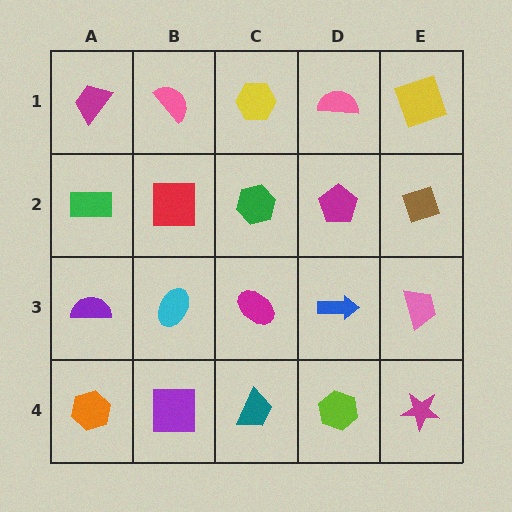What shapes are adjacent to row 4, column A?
A purple semicircle (row 3, column A), a purple square (row 4, column B).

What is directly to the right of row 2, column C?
A magenta pentagon.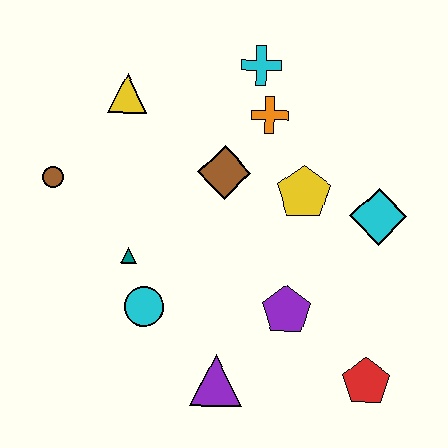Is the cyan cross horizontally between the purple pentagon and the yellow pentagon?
No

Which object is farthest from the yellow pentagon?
The brown circle is farthest from the yellow pentagon.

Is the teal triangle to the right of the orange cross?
No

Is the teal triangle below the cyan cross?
Yes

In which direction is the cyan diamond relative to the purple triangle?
The cyan diamond is above the purple triangle.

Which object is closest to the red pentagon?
The purple pentagon is closest to the red pentagon.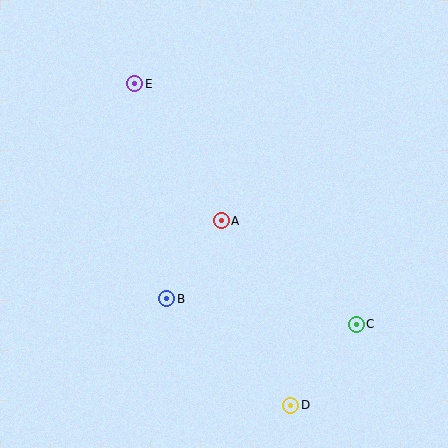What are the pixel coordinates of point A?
Point A is at (221, 221).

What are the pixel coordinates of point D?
Point D is at (291, 405).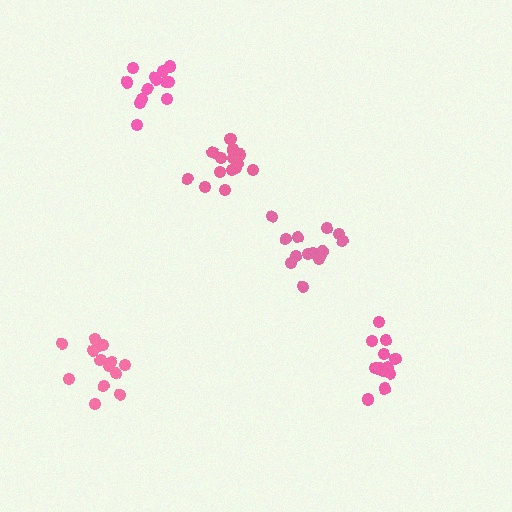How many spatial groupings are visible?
There are 5 spatial groupings.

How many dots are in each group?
Group 1: 15 dots, Group 2: 14 dots, Group 3: 14 dots, Group 4: 13 dots, Group 5: 14 dots (70 total).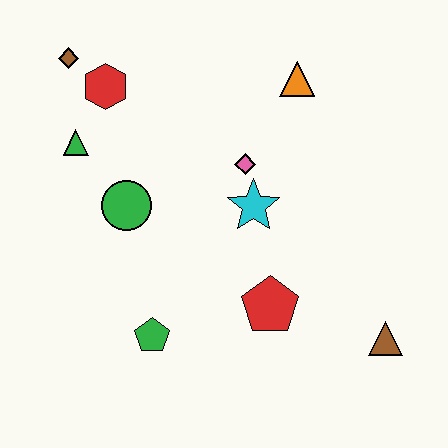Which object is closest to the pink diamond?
The cyan star is closest to the pink diamond.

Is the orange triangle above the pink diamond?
Yes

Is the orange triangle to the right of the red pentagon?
Yes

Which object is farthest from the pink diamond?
The brown triangle is farthest from the pink diamond.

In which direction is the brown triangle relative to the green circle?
The brown triangle is to the right of the green circle.